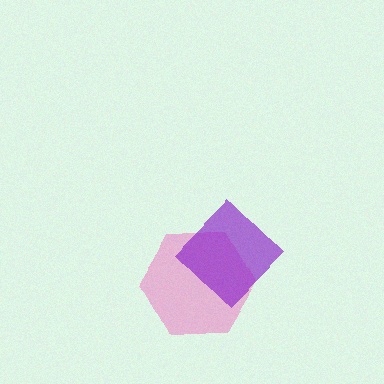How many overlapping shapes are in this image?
There are 2 overlapping shapes in the image.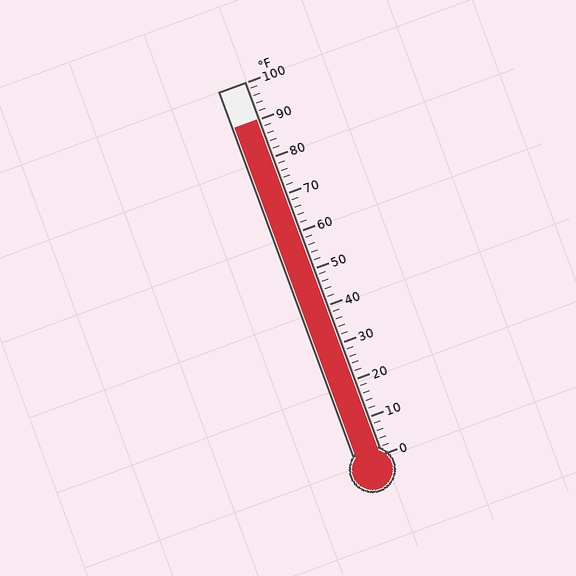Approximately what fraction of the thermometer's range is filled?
The thermometer is filled to approximately 90% of its range.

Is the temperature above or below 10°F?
The temperature is above 10°F.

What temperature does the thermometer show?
The thermometer shows approximately 90°F.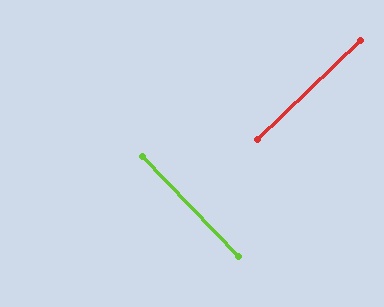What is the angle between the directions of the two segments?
Approximately 90 degrees.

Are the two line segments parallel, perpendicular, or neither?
Perpendicular — they meet at approximately 90°.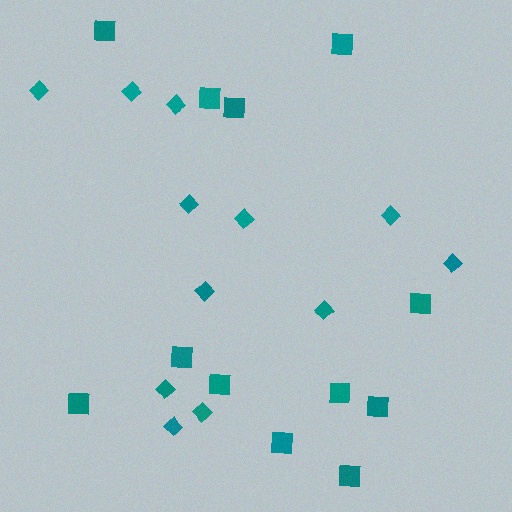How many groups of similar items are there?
There are 2 groups: one group of squares (12) and one group of diamonds (12).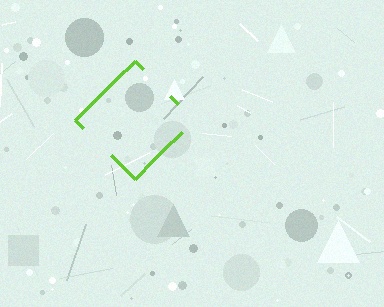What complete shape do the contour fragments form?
The contour fragments form a diamond.